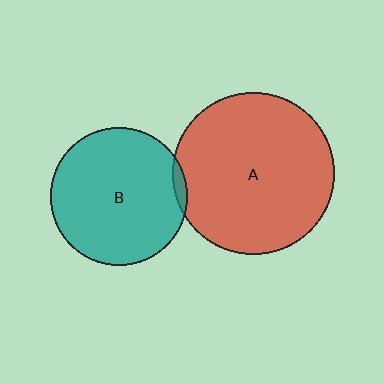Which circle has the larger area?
Circle A (red).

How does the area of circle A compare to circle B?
Approximately 1.4 times.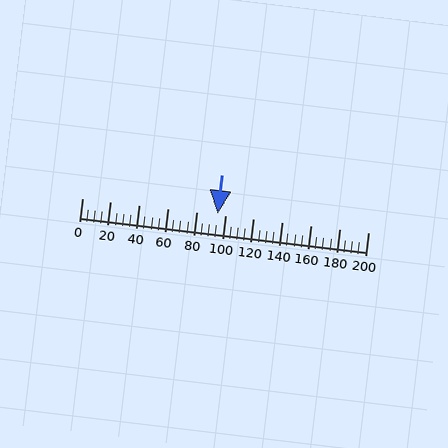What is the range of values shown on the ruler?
The ruler shows values from 0 to 200.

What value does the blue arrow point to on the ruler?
The blue arrow points to approximately 95.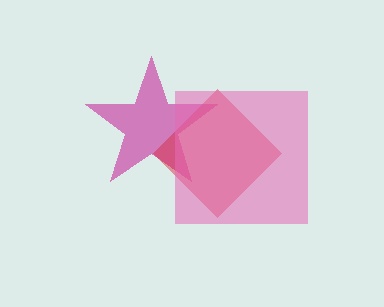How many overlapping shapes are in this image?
There are 3 overlapping shapes in the image.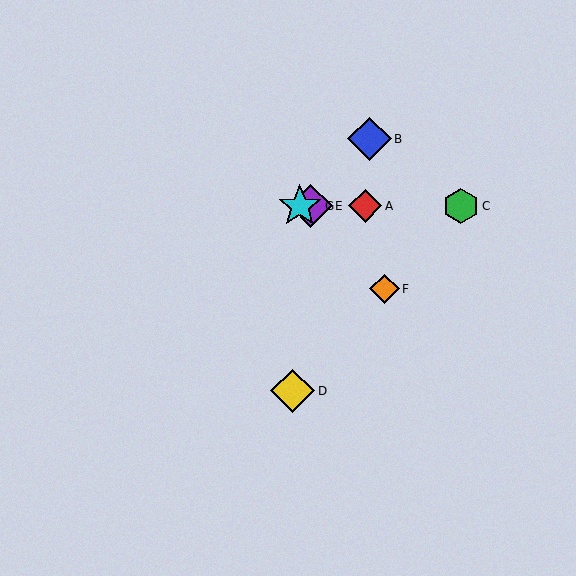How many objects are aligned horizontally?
4 objects (A, C, E, G) are aligned horizontally.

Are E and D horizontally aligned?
No, E is at y≈206 and D is at y≈391.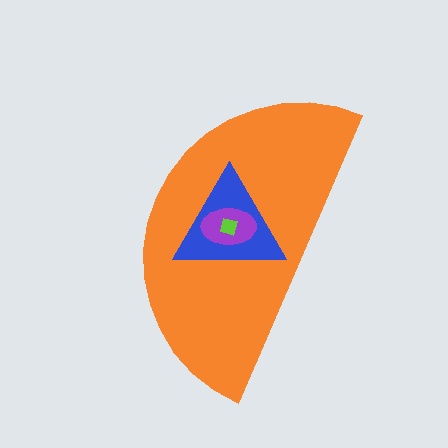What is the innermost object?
The lime square.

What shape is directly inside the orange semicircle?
The blue triangle.